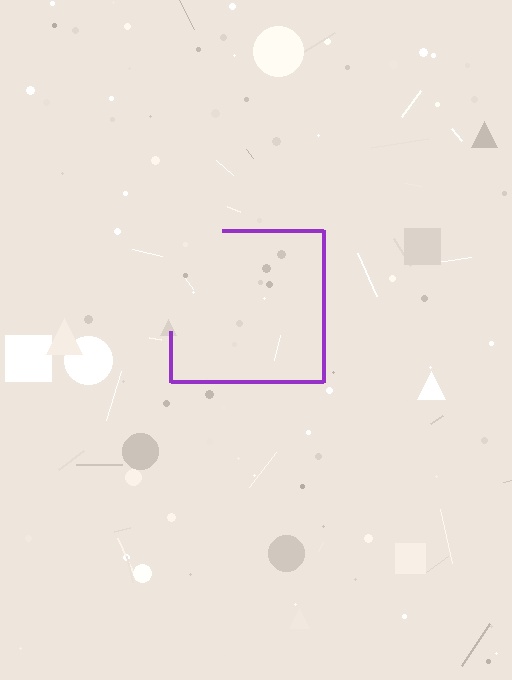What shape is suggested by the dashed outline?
The dashed outline suggests a square.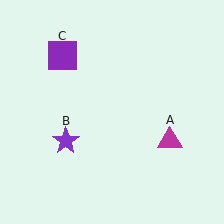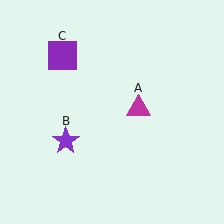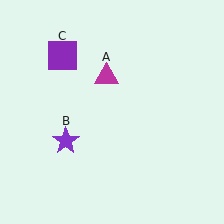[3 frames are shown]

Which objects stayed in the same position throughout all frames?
Purple star (object B) and purple square (object C) remained stationary.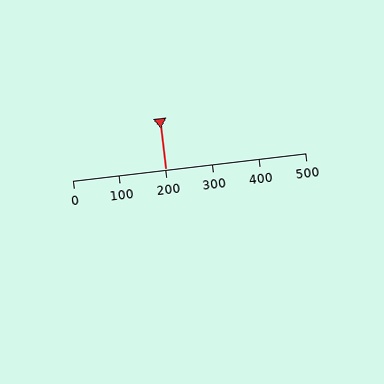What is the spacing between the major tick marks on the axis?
The major ticks are spaced 100 apart.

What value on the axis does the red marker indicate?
The marker indicates approximately 200.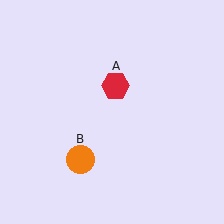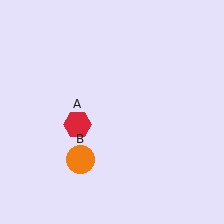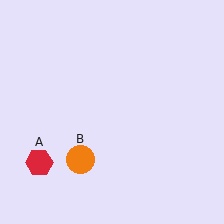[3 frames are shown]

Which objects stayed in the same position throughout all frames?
Orange circle (object B) remained stationary.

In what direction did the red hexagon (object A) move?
The red hexagon (object A) moved down and to the left.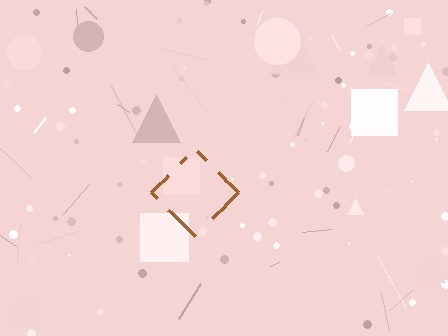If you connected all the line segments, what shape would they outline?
They would outline a diamond.